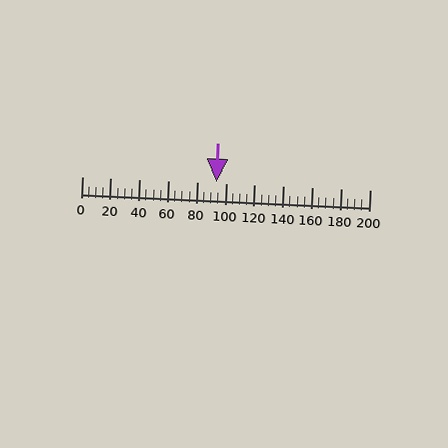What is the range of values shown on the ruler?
The ruler shows values from 0 to 200.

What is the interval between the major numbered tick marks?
The major tick marks are spaced 20 units apart.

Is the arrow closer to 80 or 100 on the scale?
The arrow is closer to 100.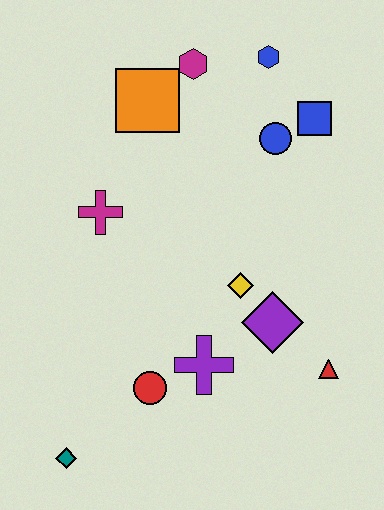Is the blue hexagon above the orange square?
Yes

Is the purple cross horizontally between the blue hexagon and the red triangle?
No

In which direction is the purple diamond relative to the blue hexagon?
The purple diamond is below the blue hexagon.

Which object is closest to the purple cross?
The red circle is closest to the purple cross.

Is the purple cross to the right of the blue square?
No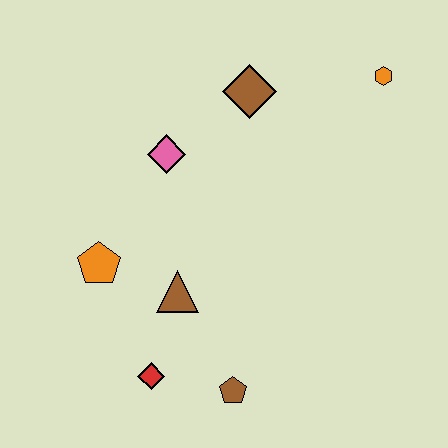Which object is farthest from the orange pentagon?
The orange hexagon is farthest from the orange pentagon.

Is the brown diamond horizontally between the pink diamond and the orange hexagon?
Yes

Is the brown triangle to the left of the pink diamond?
No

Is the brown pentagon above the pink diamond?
No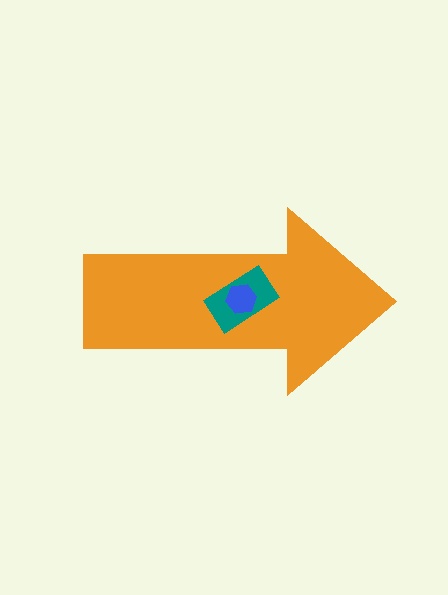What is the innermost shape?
The blue hexagon.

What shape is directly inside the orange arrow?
The teal rectangle.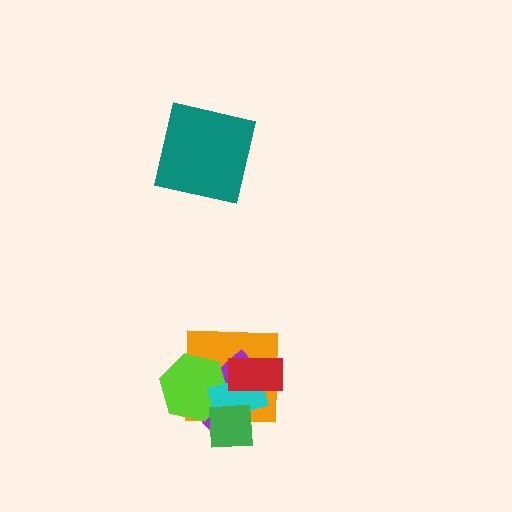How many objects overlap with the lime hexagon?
4 objects overlap with the lime hexagon.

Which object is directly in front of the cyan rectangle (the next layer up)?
The red rectangle is directly in front of the cyan rectangle.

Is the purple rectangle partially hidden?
Yes, it is partially covered by another shape.